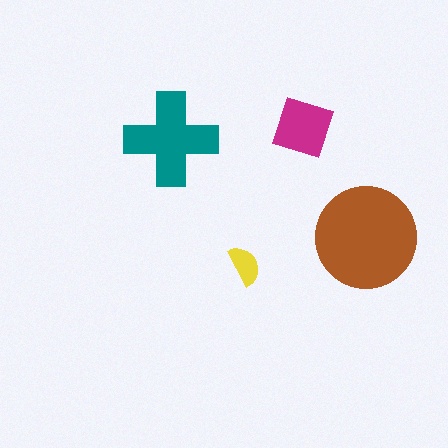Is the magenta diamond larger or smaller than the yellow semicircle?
Larger.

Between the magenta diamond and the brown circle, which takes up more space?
The brown circle.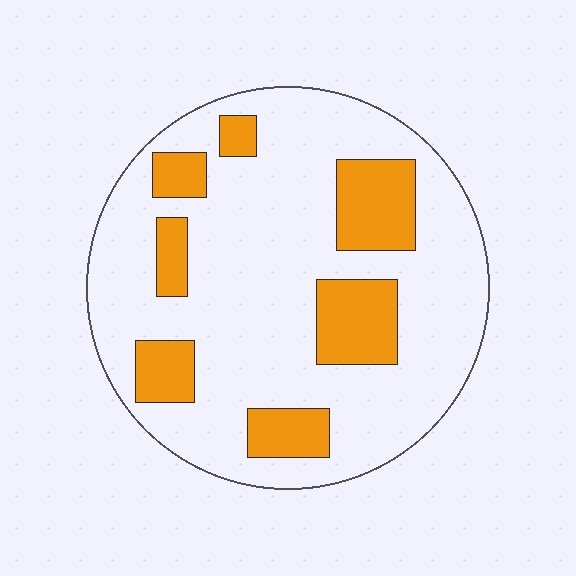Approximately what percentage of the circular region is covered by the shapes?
Approximately 25%.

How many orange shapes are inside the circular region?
7.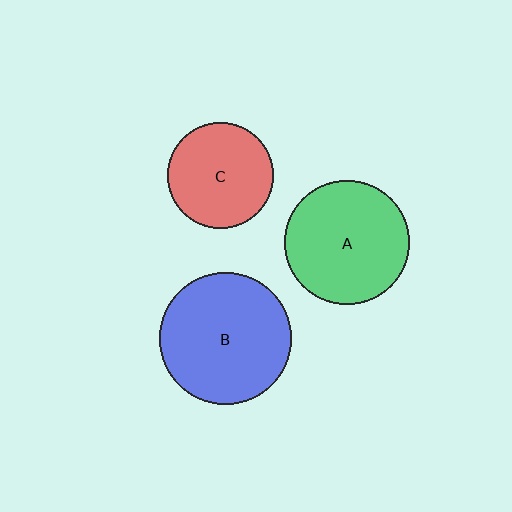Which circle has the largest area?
Circle B (blue).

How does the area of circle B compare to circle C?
Approximately 1.5 times.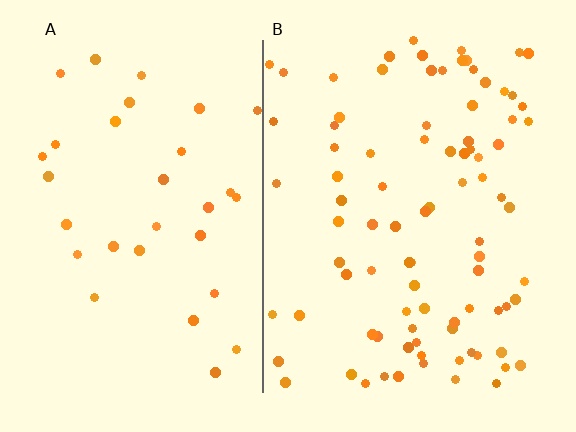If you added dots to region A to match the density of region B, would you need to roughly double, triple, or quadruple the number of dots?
Approximately triple.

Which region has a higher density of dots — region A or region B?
B (the right).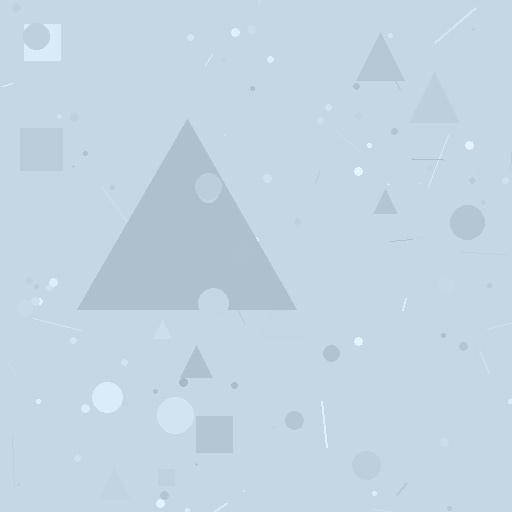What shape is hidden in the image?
A triangle is hidden in the image.